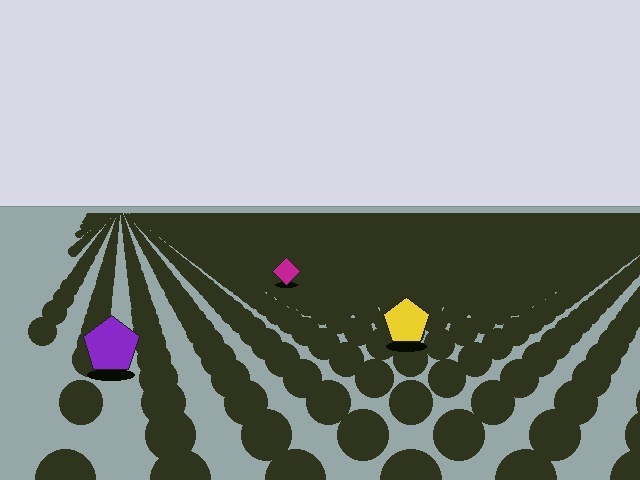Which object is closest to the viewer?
The purple pentagon is closest. The texture marks near it are larger and more spread out.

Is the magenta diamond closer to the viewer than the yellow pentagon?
No. The yellow pentagon is closer — you can tell from the texture gradient: the ground texture is coarser near it.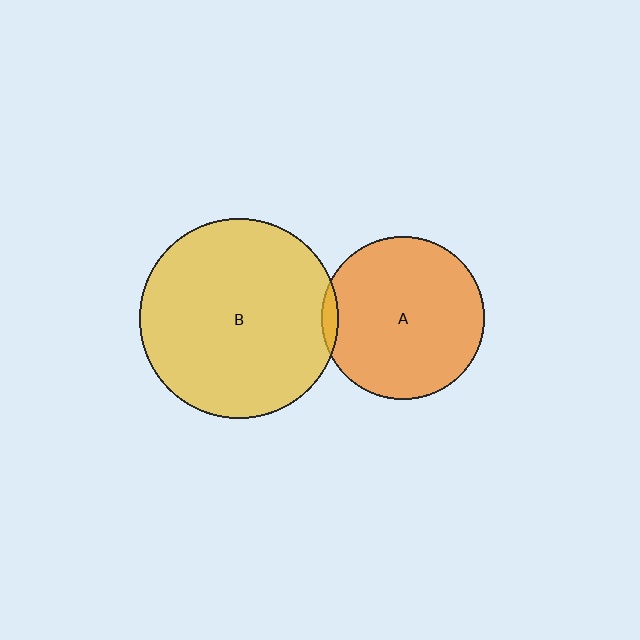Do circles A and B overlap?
Yes.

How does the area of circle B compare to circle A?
Approximately 1.5 times.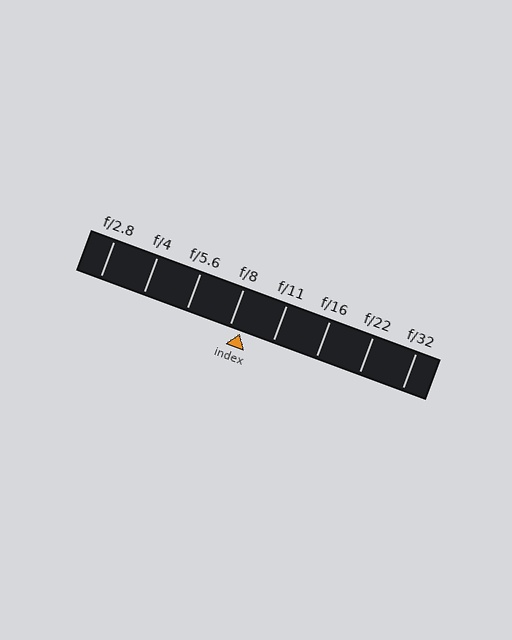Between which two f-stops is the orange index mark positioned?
The index mark is between f/8 and f/11.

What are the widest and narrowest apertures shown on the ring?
The widest aperture shown is f/2.8 and the narrowest is f/32.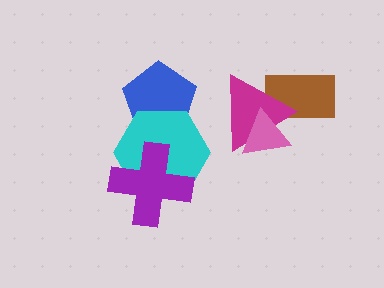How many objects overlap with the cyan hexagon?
2 objects overlap with the cyan hexagon.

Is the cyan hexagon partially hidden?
Yes, it is partially covered by another shape.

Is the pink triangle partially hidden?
No, no other shape covers it.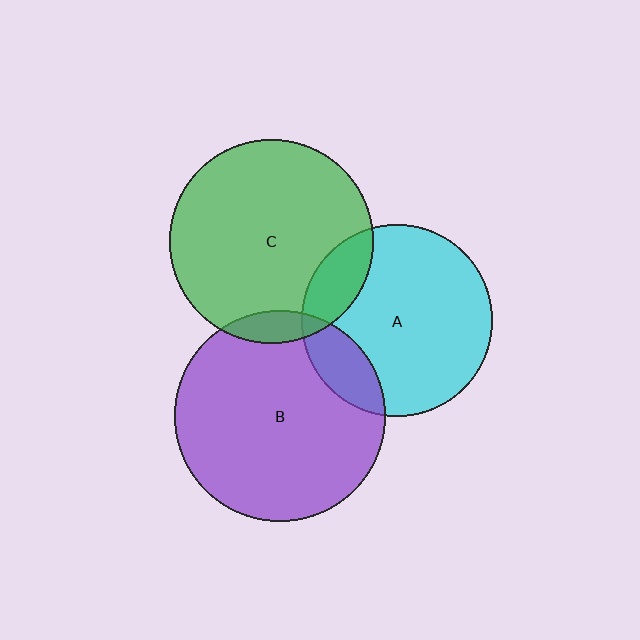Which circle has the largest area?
Circle B (purple).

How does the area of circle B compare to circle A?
Approximately 1.2 times.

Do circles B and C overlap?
Yes.